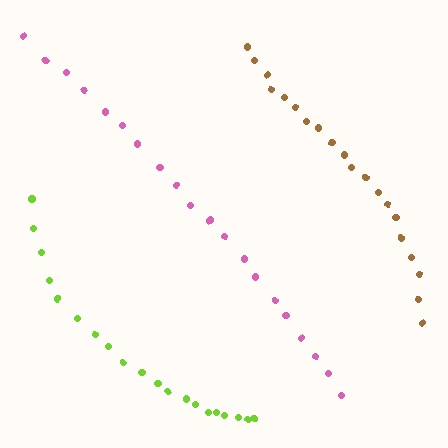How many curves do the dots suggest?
There are 3 distinct paths.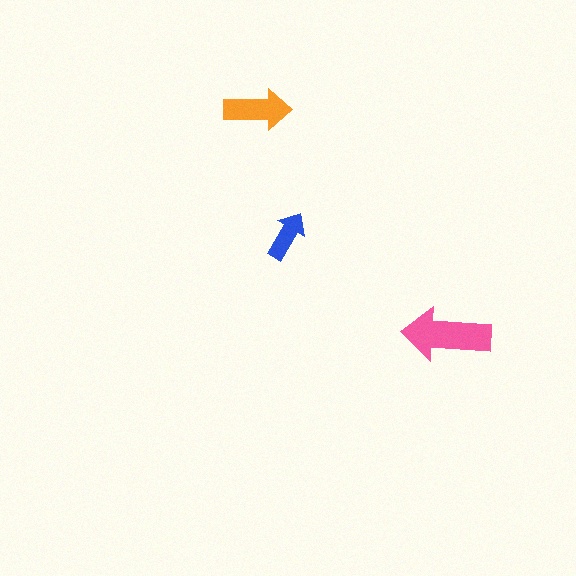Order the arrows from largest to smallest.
the pink one, the orange one, the blue one.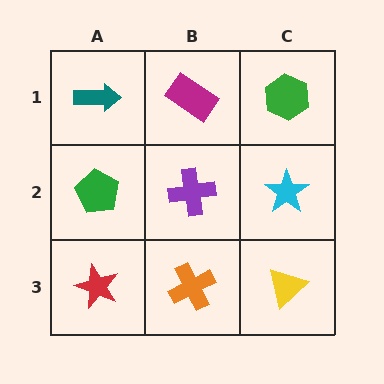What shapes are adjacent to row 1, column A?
A green pentagon (row 2, column A), a magenta rectangle (row 1, column B).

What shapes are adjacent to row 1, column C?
A cyan star (row 2, column C), a magenta rectangle (row 1, column B).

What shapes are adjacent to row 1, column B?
A purple cross (row 2, column B), a teal arrow (row 1, column A), a green hexagon (row 1, column C).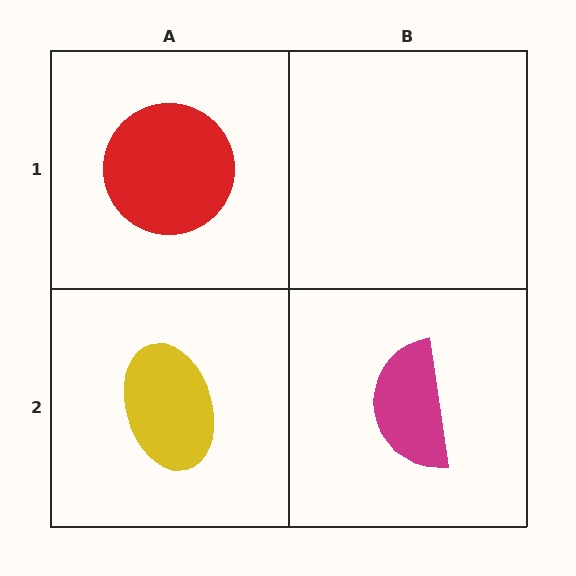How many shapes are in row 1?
1 shape.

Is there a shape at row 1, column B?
No, that cell is empty.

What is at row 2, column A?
A yellow ellipse.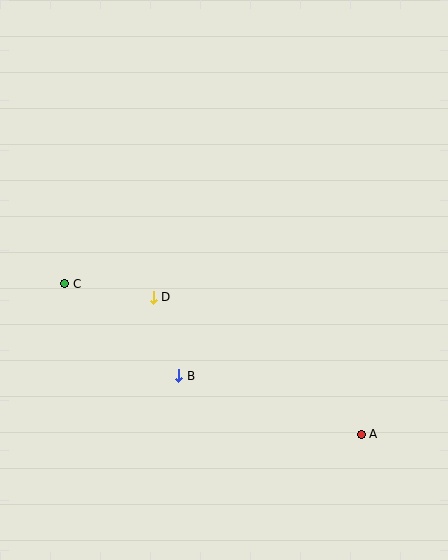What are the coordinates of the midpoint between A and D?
The midpoint between A and D is at (257, 366).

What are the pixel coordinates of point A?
Point A is at (361, 434).